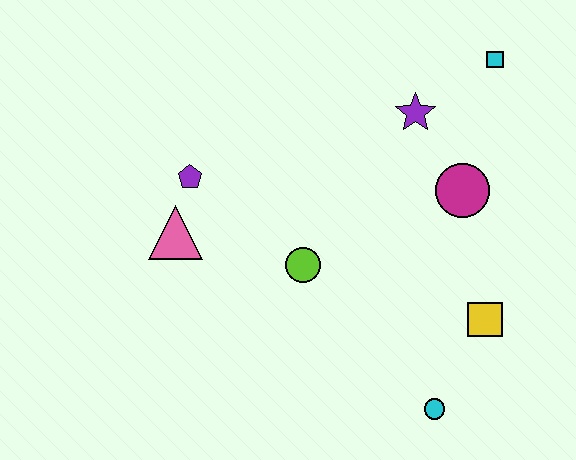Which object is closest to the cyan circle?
The yellow square is closest to the cyan circle.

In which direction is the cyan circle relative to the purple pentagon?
The cyan circle is to the right of the purple pentagon.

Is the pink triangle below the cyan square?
Yes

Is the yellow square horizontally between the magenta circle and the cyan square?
Yes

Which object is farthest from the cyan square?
The pink triangle is farthest from the cyan square.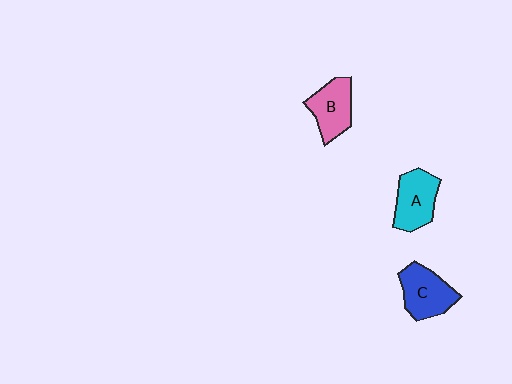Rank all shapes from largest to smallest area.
From largest to smallest: C (blue), A (cyan), B (pink).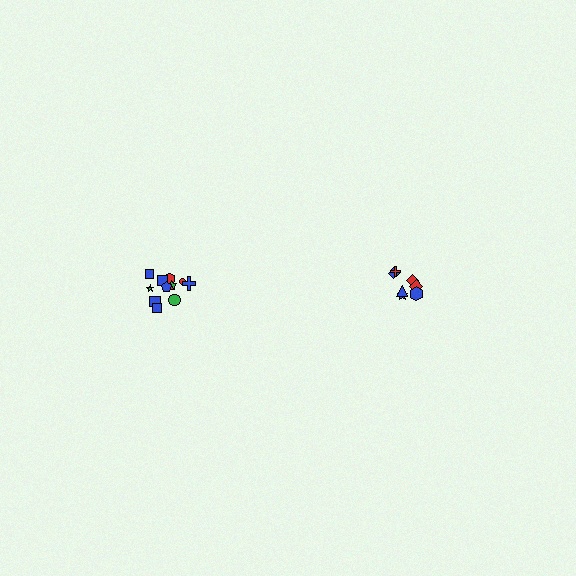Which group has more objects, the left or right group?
The left group.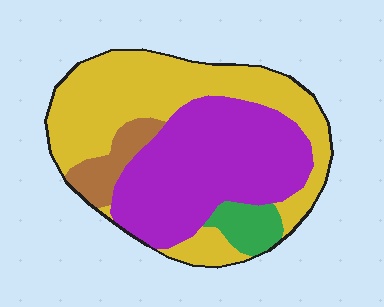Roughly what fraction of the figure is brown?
Brown takes up less than a sixth of the figure.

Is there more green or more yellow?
Yellow.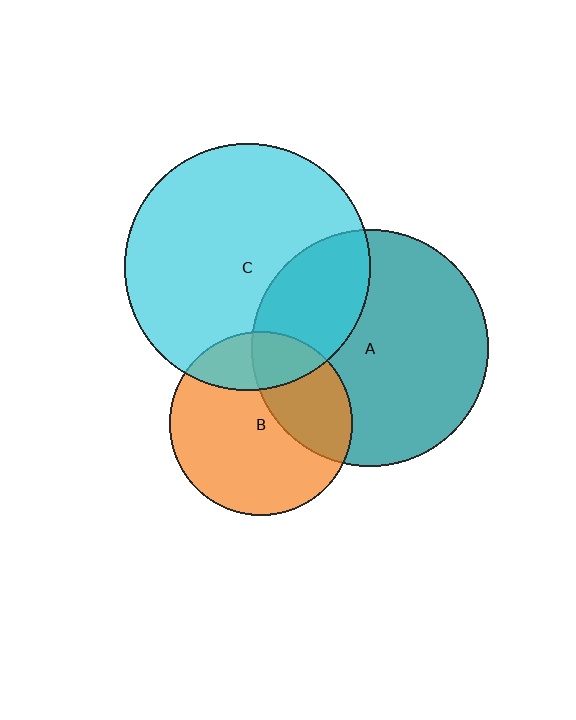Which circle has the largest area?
Circle C (cyan).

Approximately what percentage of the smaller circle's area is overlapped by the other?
Approximately 30%.